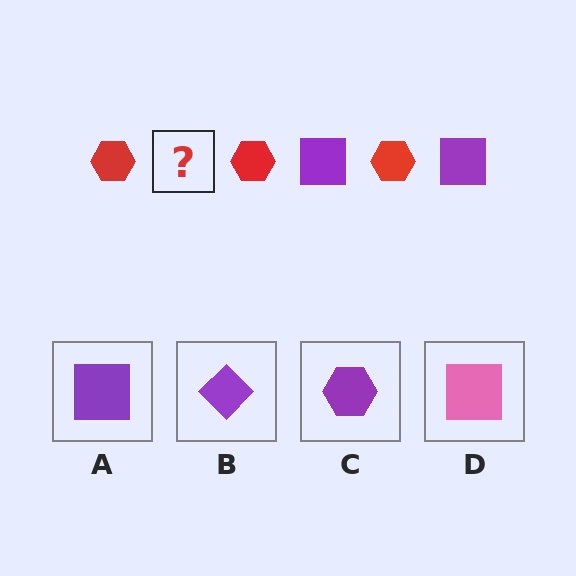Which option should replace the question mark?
Option A.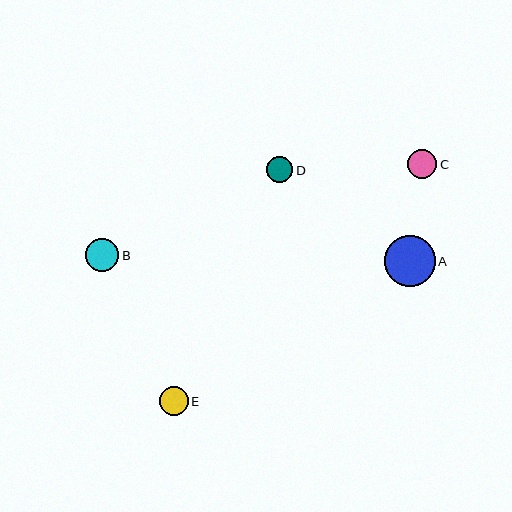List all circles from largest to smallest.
From largest to smallest: A, B, C, E, D.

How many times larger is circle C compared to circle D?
Circle C is approximately 1.1 times the size of circle D.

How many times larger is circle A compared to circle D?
Circle A is approximately 1.9 times the size of circle D.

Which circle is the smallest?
Circle D is the smallest with a size of approximately 26 pixels.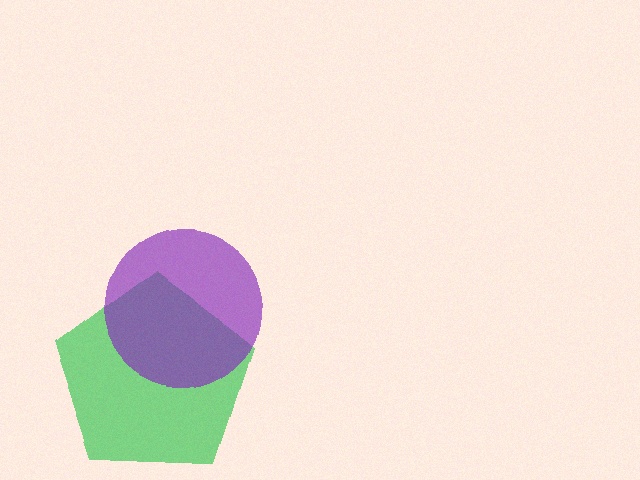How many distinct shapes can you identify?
There are 2 distinct shapes: a green pentagon, a purple circle.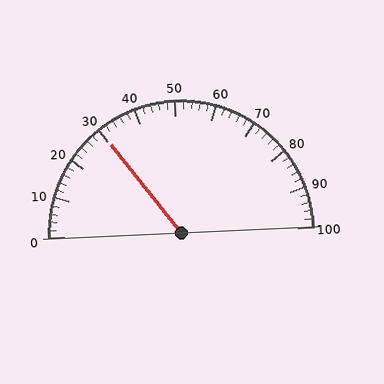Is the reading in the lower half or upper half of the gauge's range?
The reading is in the lower half of the range (0 to 100).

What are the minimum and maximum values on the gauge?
The gauge ranges from 0 to 100.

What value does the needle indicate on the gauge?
The needle indicates approximately 30.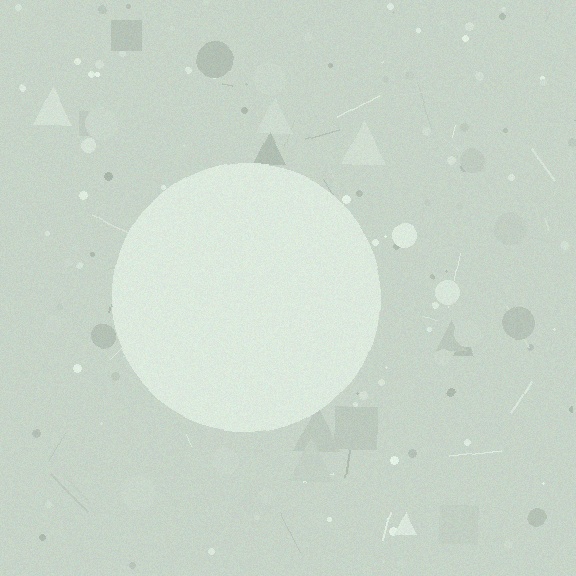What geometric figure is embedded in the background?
A circle is embedded in the background.